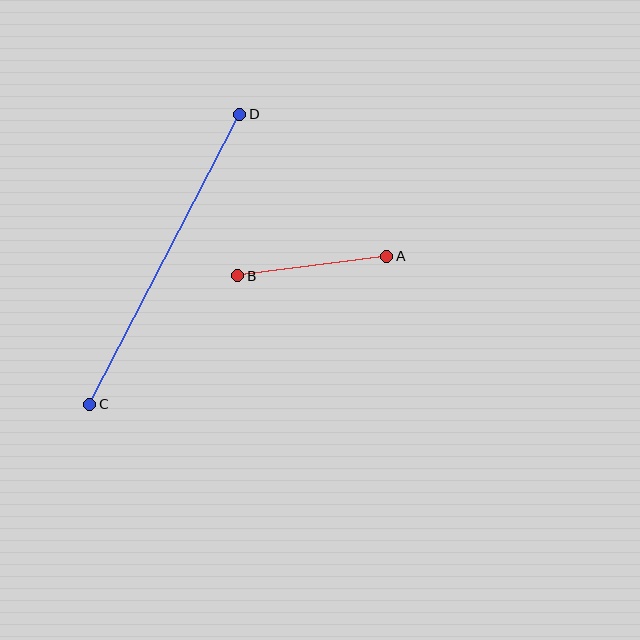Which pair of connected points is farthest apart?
Points C and D are farthest apart.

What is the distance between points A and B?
The distance is approximately 150 pixels.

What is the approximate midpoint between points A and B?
The midpoint is at approximately (312, 266) pixels.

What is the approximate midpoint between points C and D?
The midpoint is at approximately (165, 259) pixels.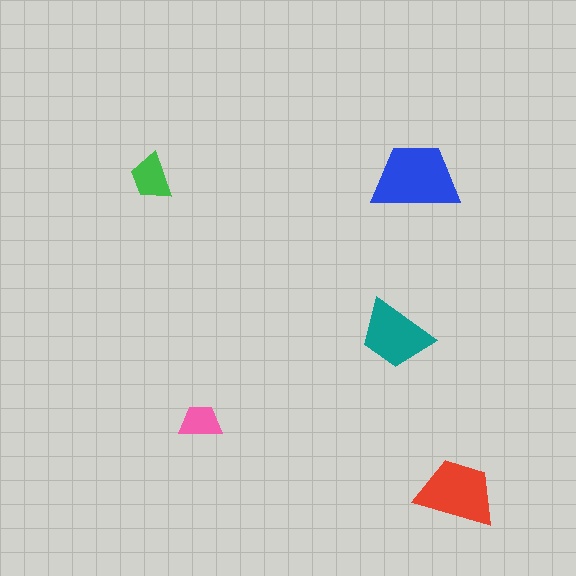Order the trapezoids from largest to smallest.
the blue one, the red one, the teal one, the green one, the pink one.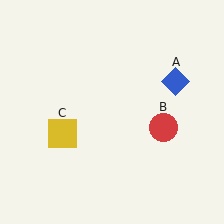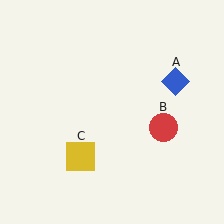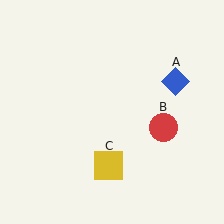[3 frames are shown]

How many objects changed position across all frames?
1 object changed position: yellow square (object C).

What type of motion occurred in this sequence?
The yellow square (object C) rotated counterclockwise around the center of the scene.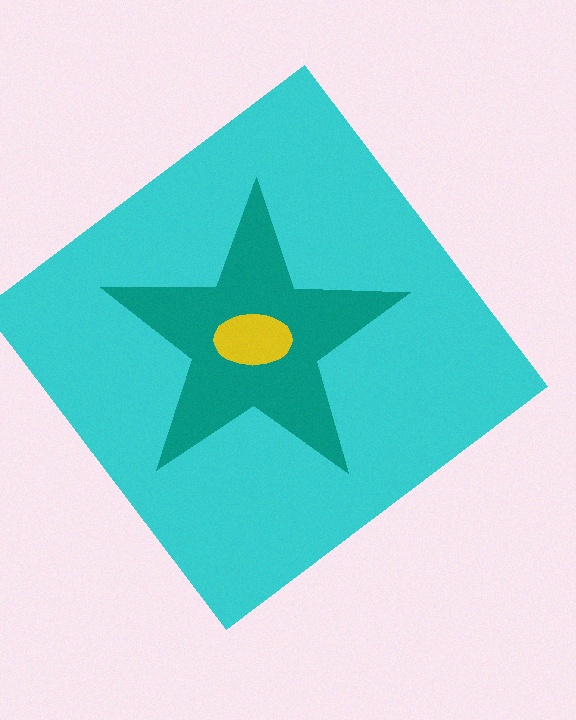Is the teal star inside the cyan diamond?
Yes.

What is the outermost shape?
The cyan diamond.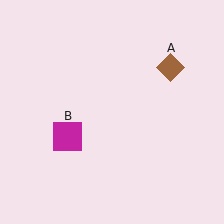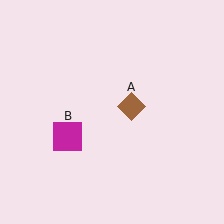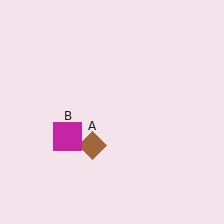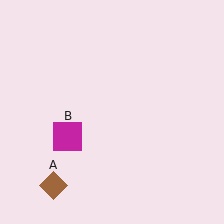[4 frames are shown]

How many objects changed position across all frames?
1 object changed position: brown diamond (object A).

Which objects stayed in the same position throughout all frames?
Magenta square (object B) remained stationary.